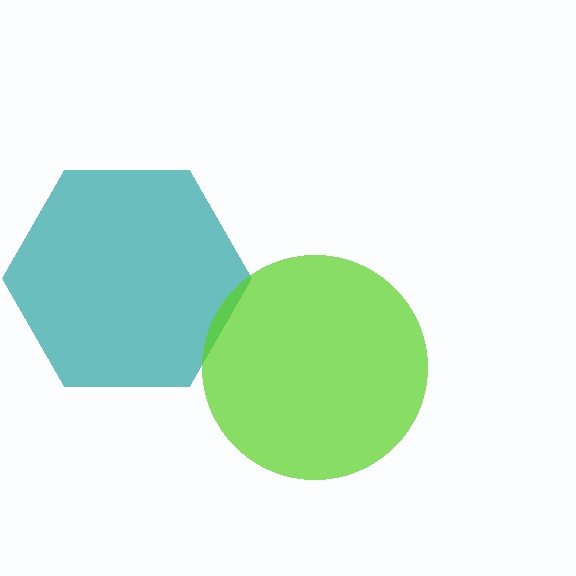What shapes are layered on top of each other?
The layered shapes are: a teal hexagon, a lime circle.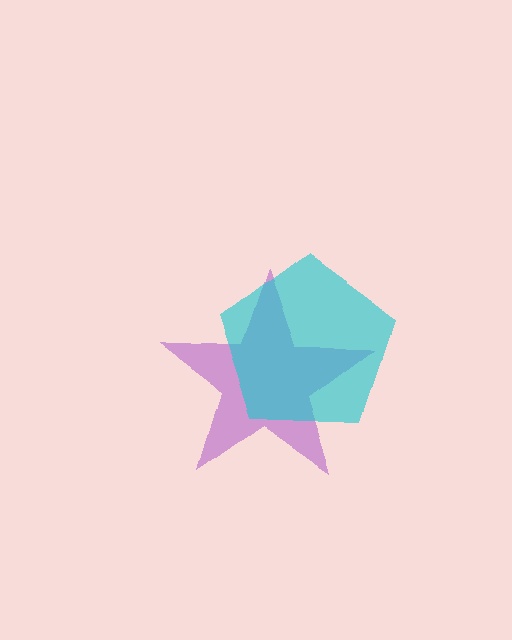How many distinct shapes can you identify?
There are 2 distinct shapes: a purple star, a cyan pentagon.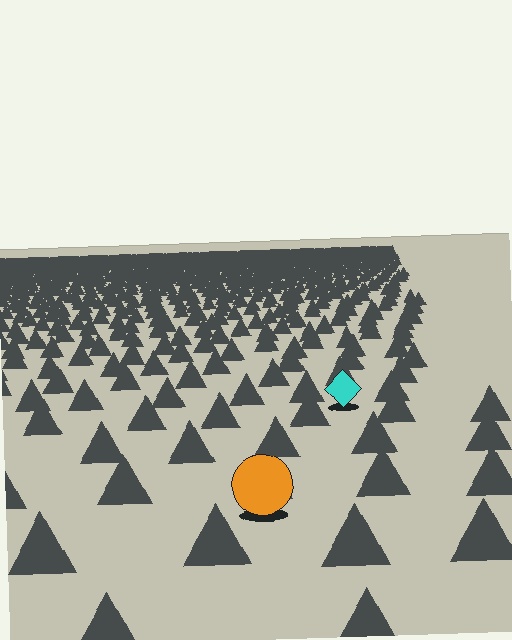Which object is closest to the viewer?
The orange circle is closest. The texture marks near it are larger and more spread out.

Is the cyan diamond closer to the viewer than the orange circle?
No. The orange circle is closer — you can tell from the texture gradient: the ground texture is coarser near it.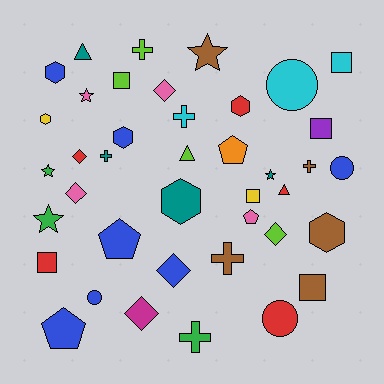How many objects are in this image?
There are 40 objects.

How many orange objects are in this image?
There is 1 orange object.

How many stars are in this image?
There are 5 stars.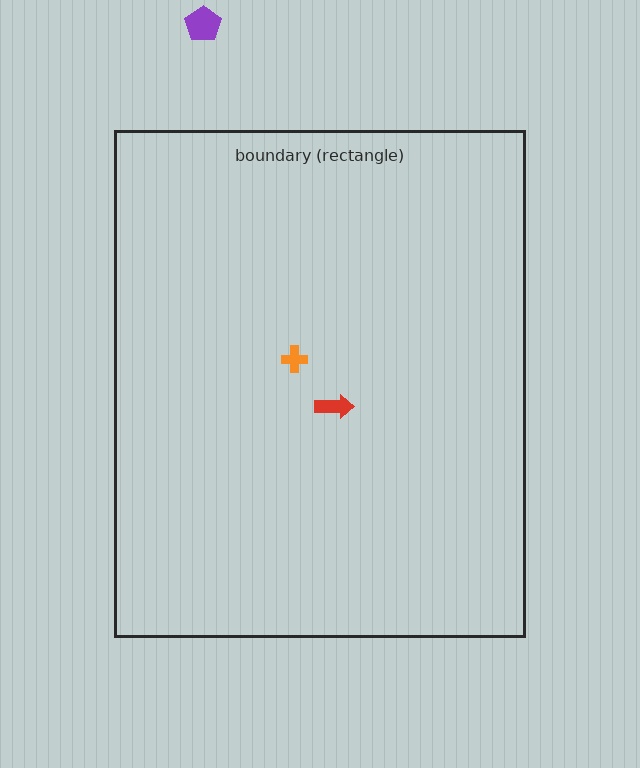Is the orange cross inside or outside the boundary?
Inside.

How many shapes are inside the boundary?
2 inside, 1 outside.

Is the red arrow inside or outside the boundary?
Inside.